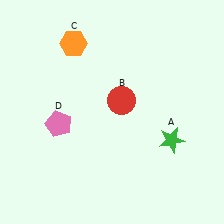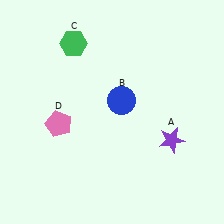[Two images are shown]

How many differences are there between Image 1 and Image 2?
There are 3 differences between the two images.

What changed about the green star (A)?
In Image 1, A is green. In Image 2, it changed to purple.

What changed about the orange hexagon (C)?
In Image 1, C is orange. In Image 2, it changed to green.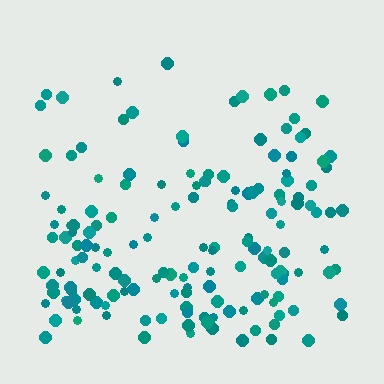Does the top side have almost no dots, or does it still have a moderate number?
Still a moderate number, just noticeably fewer than the bottom.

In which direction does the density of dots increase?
From top to bottom, with the bottom side densest.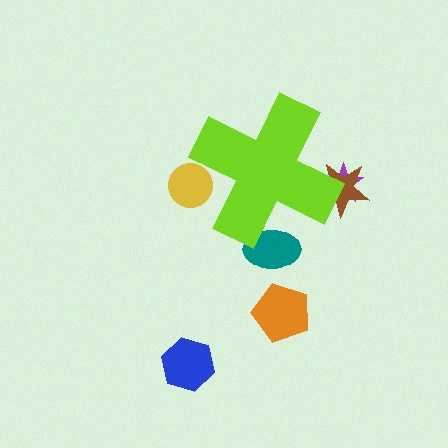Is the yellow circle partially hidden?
Yes, the yellow circle is partially hidden behind the lime cross.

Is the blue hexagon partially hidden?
No, the blue hexagon is fully visible.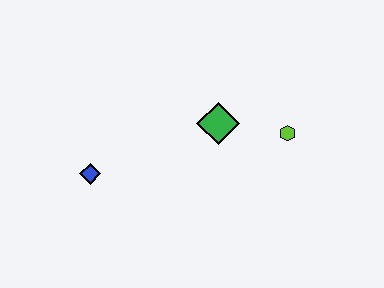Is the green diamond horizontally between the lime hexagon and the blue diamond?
Yes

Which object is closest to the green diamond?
The lime hexagon is closest to the green diamond.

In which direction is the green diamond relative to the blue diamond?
The green diamond is to the right of the blue diamond.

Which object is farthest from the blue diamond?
The lime hexagon is farthest from the blue diamond.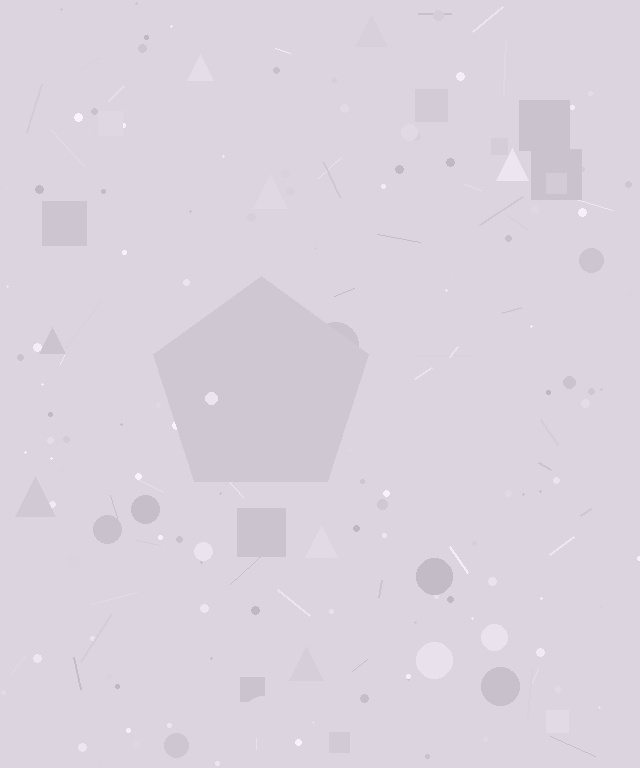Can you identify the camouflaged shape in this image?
The camouflaged shape is a pentagon.